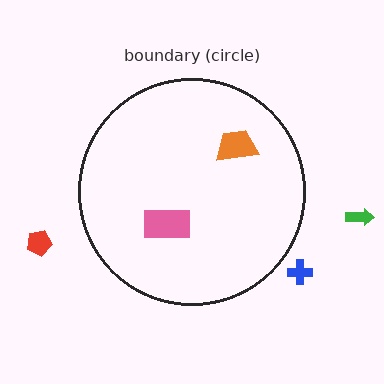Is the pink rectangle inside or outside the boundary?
Inside.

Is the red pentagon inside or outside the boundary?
Outside.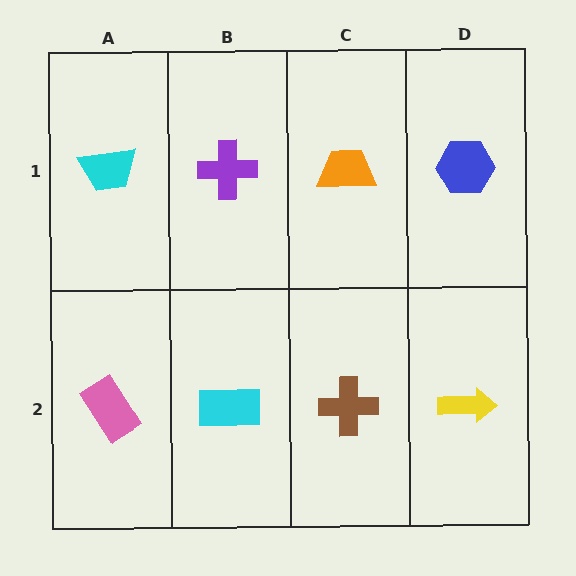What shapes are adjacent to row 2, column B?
A purple cross (row 1, column B), a pink rectangle (row 2, column A), a brown cross (row 2, column C).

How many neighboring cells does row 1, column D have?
2.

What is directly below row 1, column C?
A brown cross.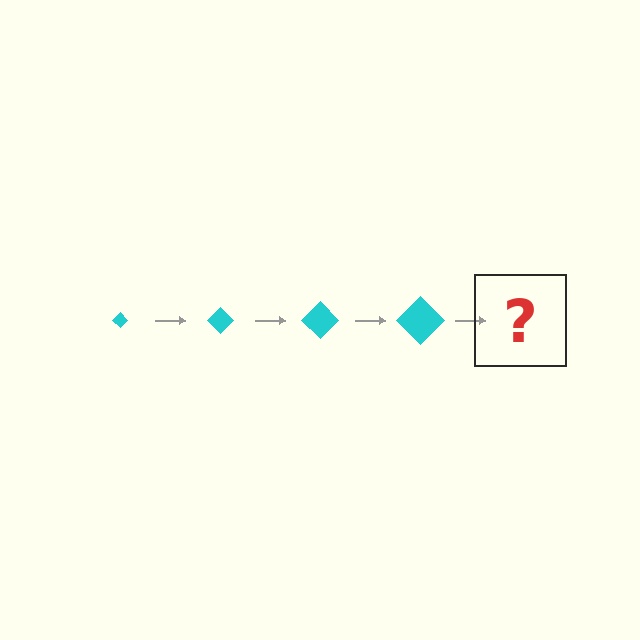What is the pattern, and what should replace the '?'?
The pattern is that the diamond gets progressively larger each step. The '?' should be a cyan diamond, larger than the previous one.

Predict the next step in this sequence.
The next step is a cyan diamond, larger than the previous one.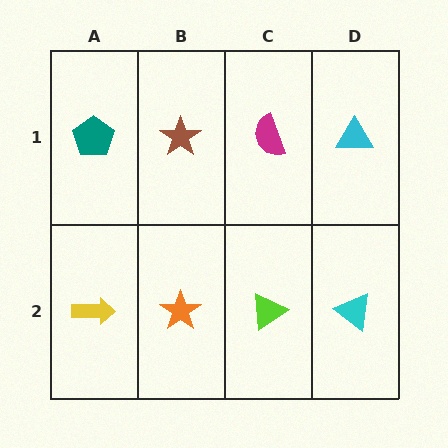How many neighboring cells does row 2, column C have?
3.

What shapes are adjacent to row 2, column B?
A brown star (row 1, column B), a yellow arrow (row 2, column A), a lime triangle (row 2, column C).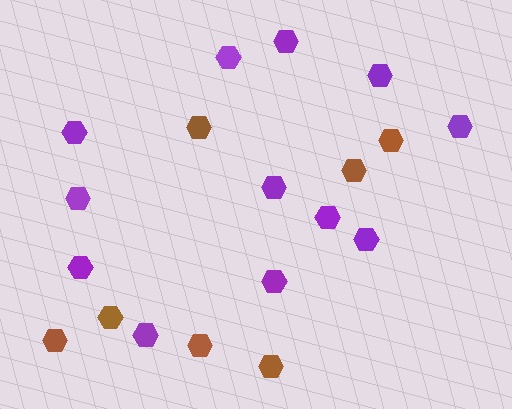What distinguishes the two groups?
There are 2 groups: one group of brown hexagons (7) and one group of purple hexagons (12).